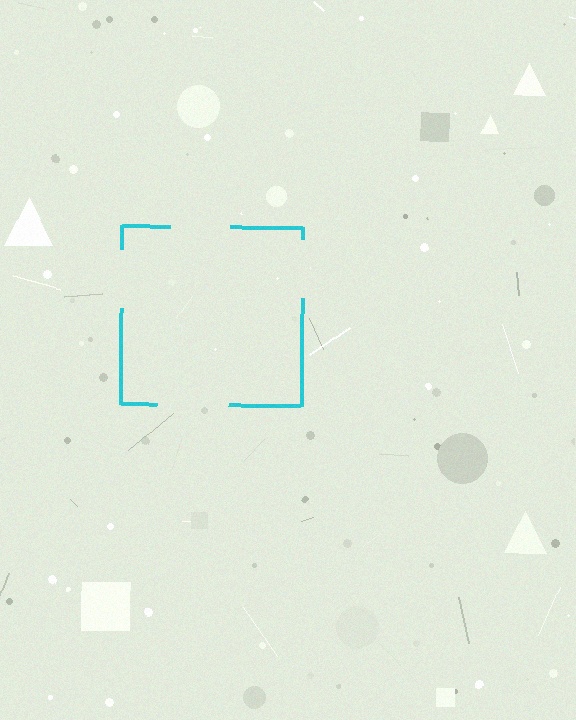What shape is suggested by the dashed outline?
The dashed outline suggests a square.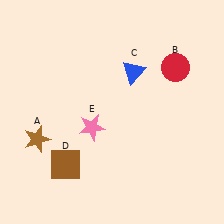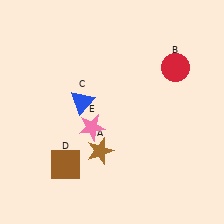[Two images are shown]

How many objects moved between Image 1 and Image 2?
2 objects moved between the two images.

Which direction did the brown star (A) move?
The brown star (A) moved right.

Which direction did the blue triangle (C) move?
The blue triangle (C) moved left.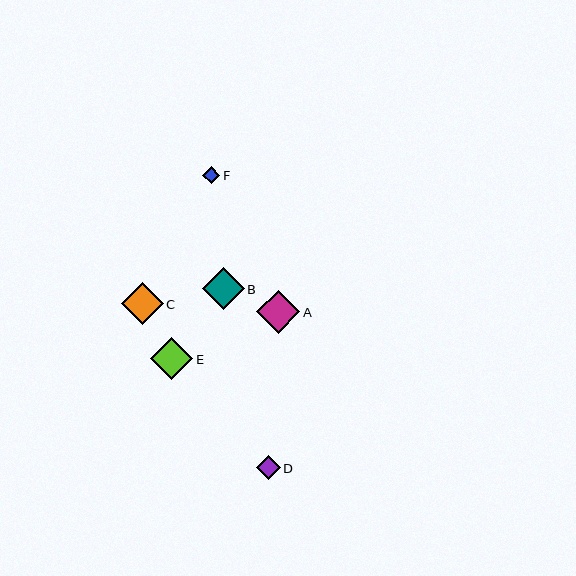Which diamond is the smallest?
Diamond F is the smallest with a size of approximately 17 pixels.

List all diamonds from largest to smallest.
From largest to smallest: A, E, C, B, D, F.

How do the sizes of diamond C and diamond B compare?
Diamond C and diamond B are approximately the same size.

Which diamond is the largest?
Diamond A is the largest with a size of approximately 43 pixels.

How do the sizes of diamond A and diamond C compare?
Diamond A and diamond C are approximately the same size.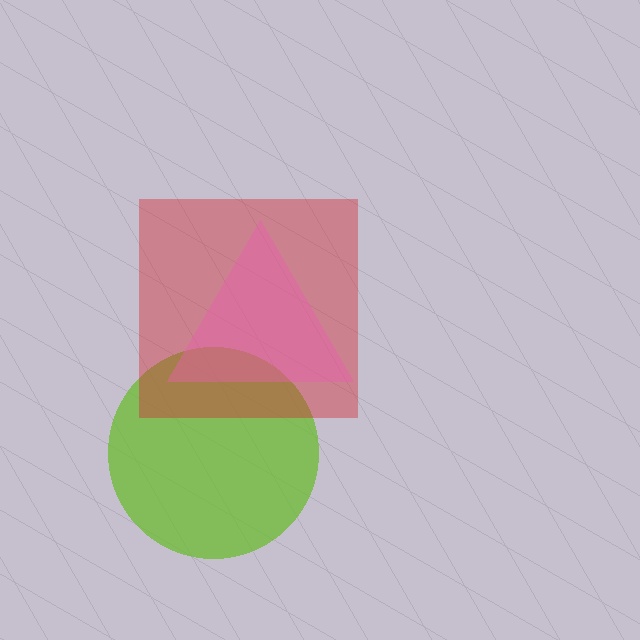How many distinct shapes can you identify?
There are 3 distinct shapes: a lime circle, a red square, a pink triangle.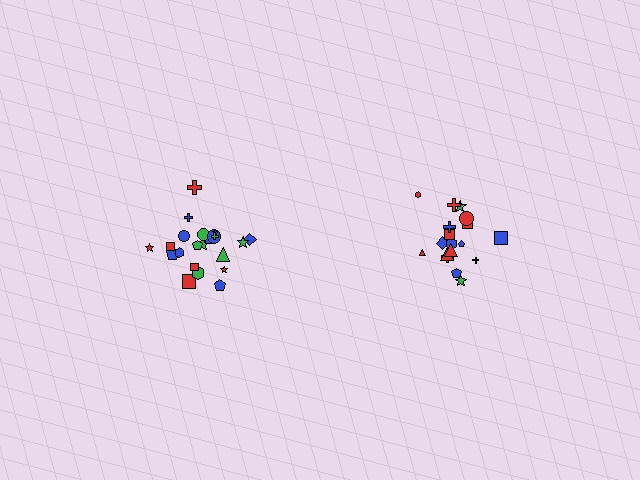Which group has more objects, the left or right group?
The left group.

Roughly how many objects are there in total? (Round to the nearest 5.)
Roughly 40 objects in total.